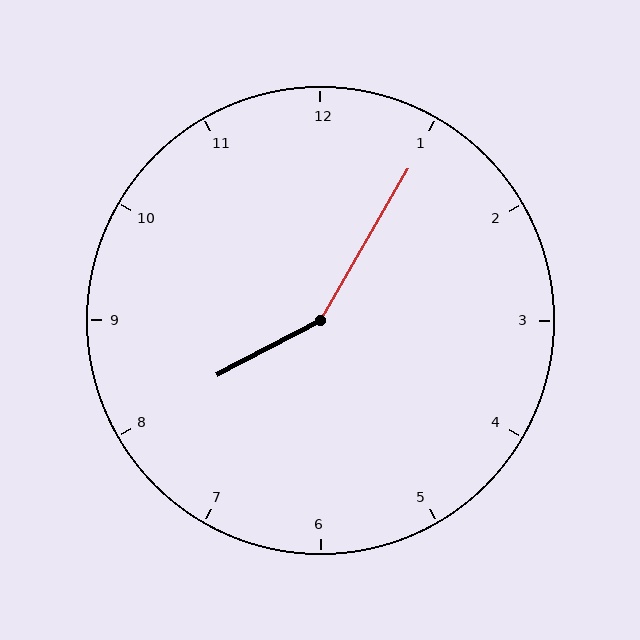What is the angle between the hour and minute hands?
Approximately 148 degrees.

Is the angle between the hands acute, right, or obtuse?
It is obtuse.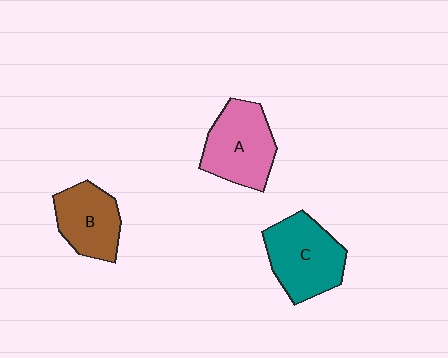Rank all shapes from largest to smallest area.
From largest to smallest: C (teal), A (pink), B (brown).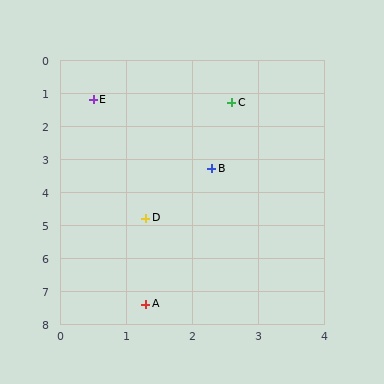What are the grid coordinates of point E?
Point E is at approximately (0.5, 1.2).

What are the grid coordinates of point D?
Point D is at approximately (1.3, 4.8).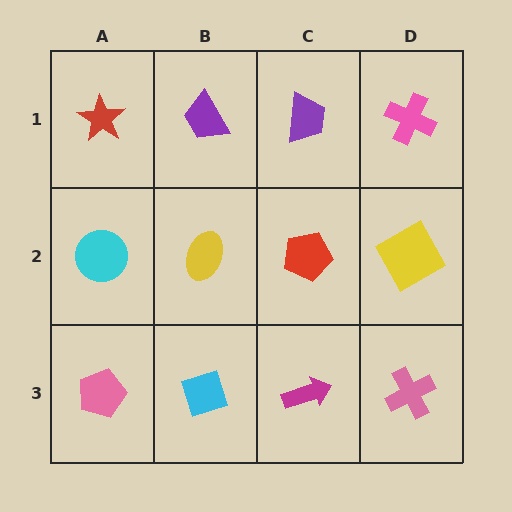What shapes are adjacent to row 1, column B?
A yellow ellipse (row 2, column B), a red star (row 1, column A), a purple trapezoid (row 1, column C).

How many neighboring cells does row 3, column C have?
3.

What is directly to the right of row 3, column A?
A cyan diamond.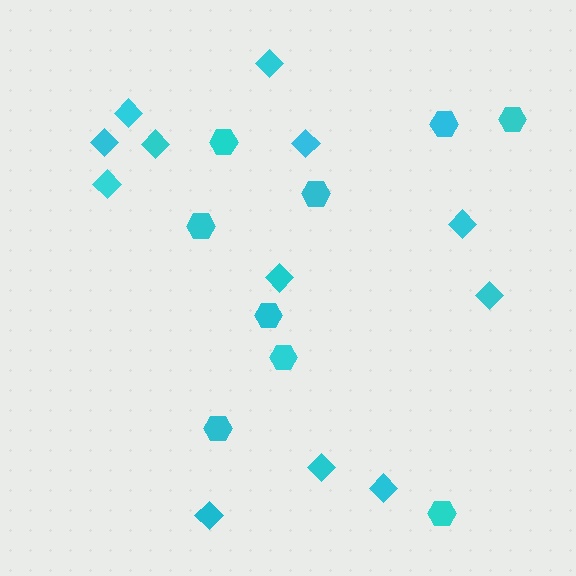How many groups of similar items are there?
There are 2 groups: one group of hexagons (9) and one group of diamonds (12).